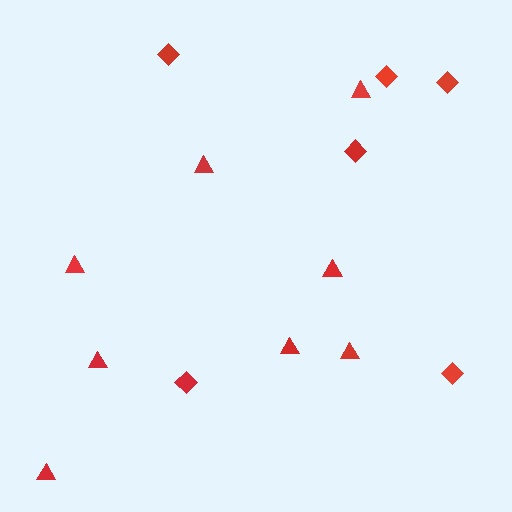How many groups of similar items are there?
There are 2 groups: one group of triangles (8) and one group of diamonds (6).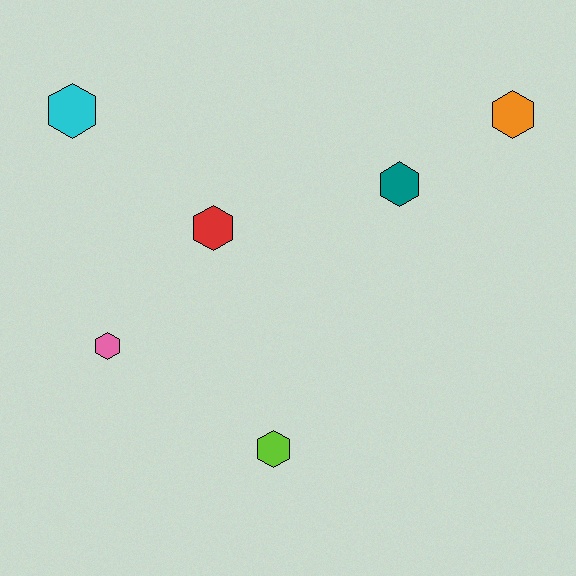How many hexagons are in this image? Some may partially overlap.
There are 6 hexagons.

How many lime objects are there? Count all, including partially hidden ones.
There is 1 lime object.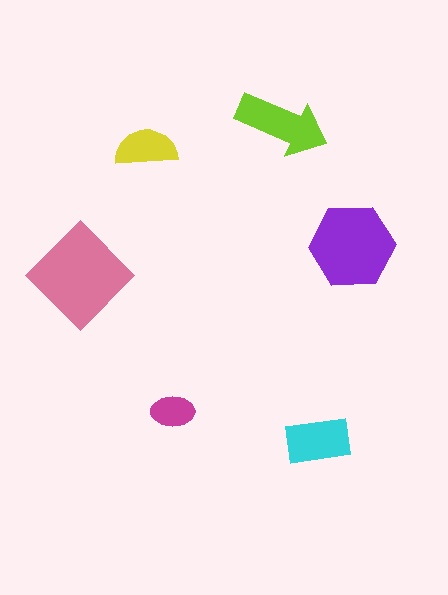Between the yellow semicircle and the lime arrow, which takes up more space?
The lime arrow.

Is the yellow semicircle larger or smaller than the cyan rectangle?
Smaller.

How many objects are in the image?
There are 6 objects in the image.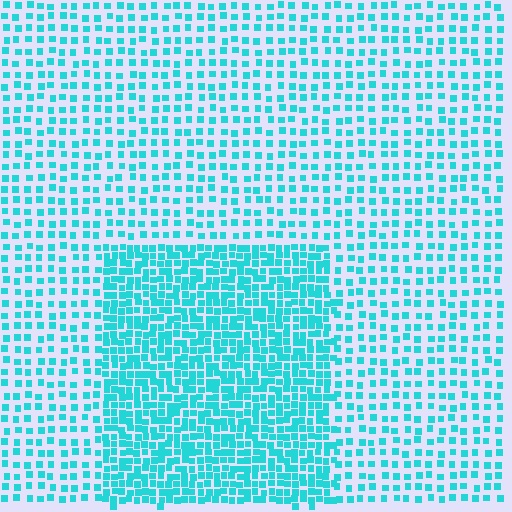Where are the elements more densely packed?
The elements are more densely packed inside the rectangle boundary.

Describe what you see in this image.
The image contains small cyan elements arranged at two different densities. A rectangle-shaped region is visible where the elements are more densely packed than the surrounding area.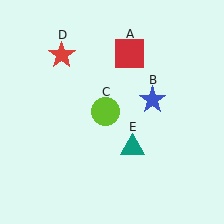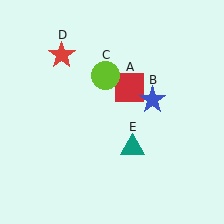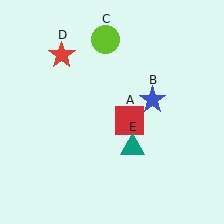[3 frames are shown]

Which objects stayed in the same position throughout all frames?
Blue star (object B) and red star (object D) and teal triangle (object E) remained stationary.